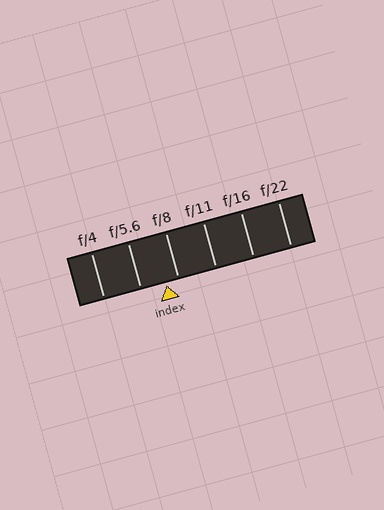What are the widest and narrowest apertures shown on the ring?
The widest aperture shown is f/4 and the narrowest is f/22.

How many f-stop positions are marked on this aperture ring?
There are 6 f-stop positions marked.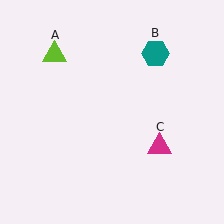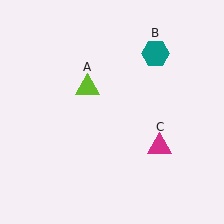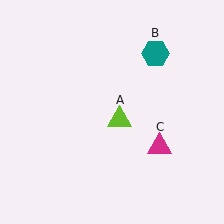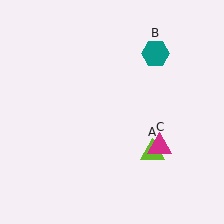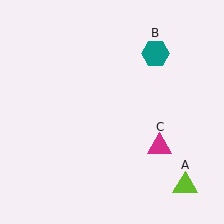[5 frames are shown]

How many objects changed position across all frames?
1 object changed position: lime triangle (object A).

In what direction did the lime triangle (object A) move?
The lime triangle (object A) moved down and to the right.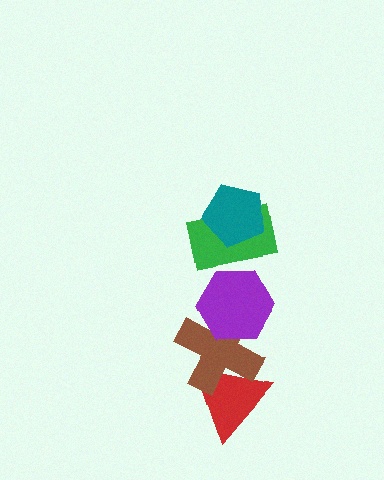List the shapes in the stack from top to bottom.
From top to bottom: the teal pentagon, the green rectangle, the purple hexagon, the brown cross, the red triangle.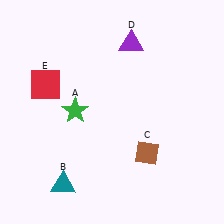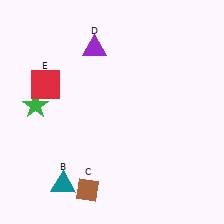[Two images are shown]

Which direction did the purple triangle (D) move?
The purple triangle (D) moved left.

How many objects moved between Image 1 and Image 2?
3 objects moved between the two images.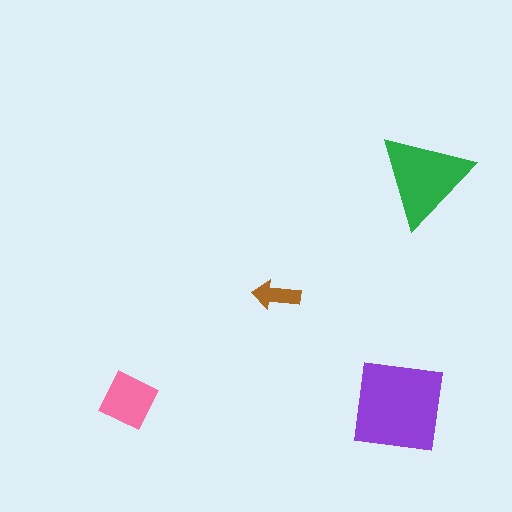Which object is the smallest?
The brown arrow.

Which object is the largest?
The purple square.